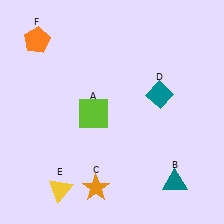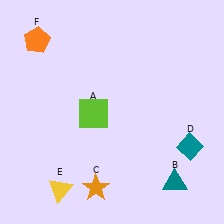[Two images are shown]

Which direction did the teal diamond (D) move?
The teal diamond (D) moved down.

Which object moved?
The teal diamond (D) moved down.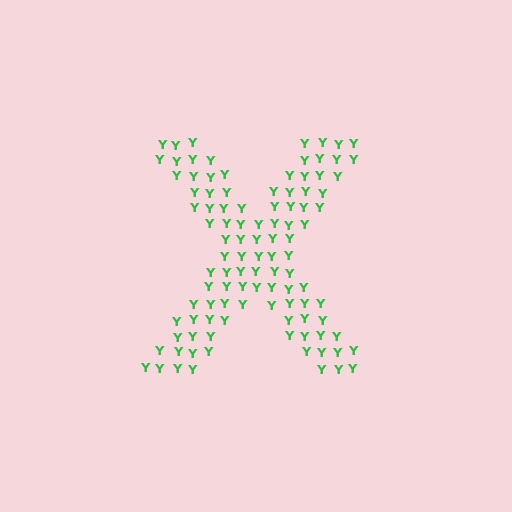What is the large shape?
The large shape is the letter X.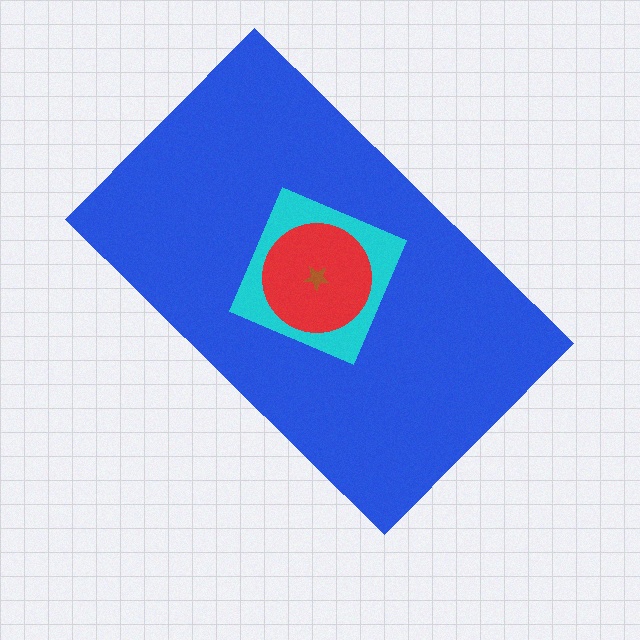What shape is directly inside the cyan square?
The red circle.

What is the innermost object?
The brown star.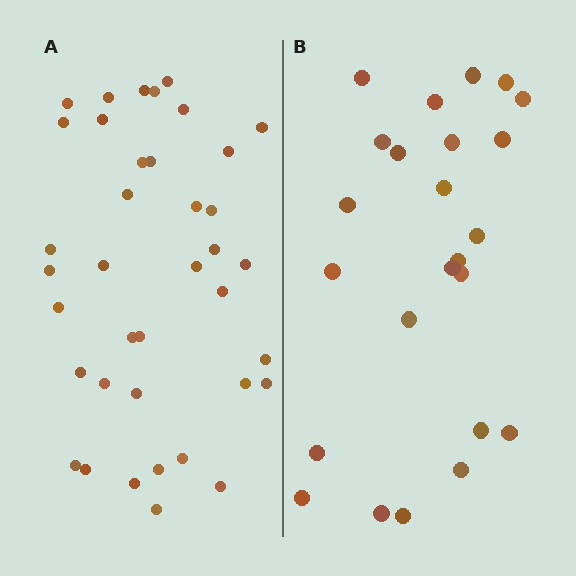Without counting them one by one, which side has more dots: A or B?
Region A (the left region) has more dots.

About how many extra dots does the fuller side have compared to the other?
Region A has approximately 15 more dots than region B.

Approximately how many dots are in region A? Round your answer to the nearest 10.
About 40 dots. (The exact count is 38, which rounds to 40.)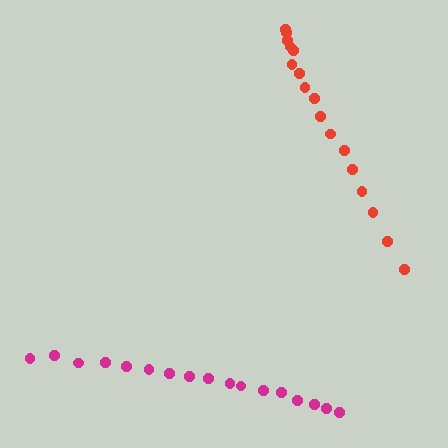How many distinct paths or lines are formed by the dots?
There are 2 distinct paths.